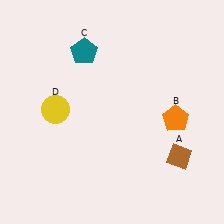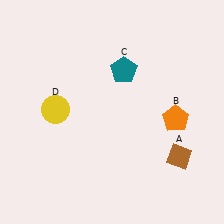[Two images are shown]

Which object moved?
The teal pentagon (C) moved right.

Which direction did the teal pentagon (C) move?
The teal pentagon (C) moved right.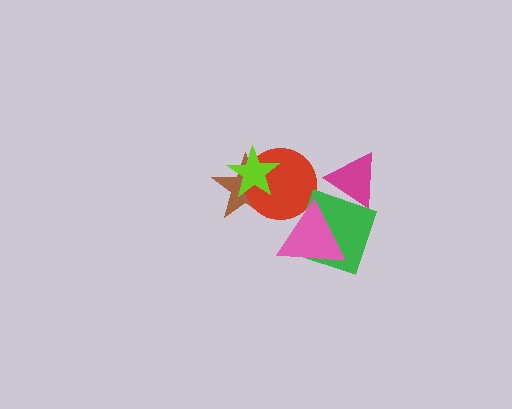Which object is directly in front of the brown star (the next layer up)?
The red circle is directly in front of the brown star.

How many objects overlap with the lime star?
2 objects overlap with the lime star.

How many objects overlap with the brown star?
2 objects overlap with the brown star.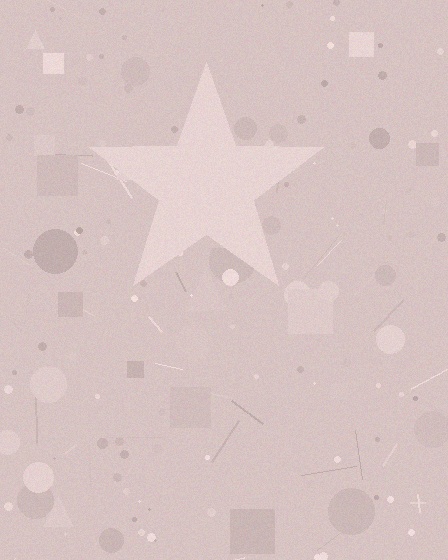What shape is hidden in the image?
A star is hidden in the image.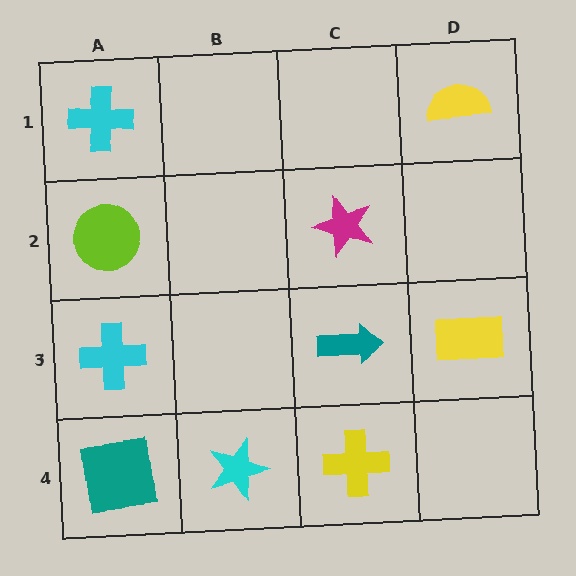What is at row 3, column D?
A yellow rectangle.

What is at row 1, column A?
A cyan cross.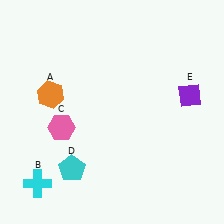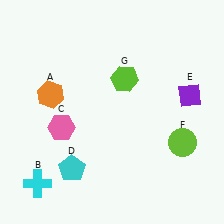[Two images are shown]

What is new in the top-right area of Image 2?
A lime hexagon (G) was added in the top-right area of Image 2.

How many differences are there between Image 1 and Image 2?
There are 2 differences between the two images.